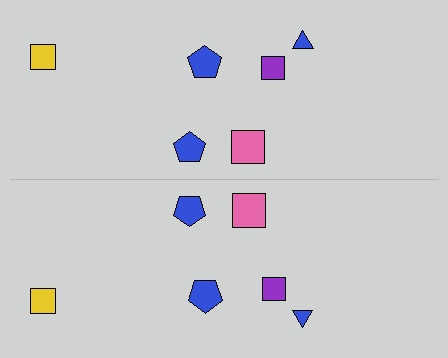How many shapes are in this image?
There are 12 shapes in this image.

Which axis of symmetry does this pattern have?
The pattern has a horizontal axis of symmetry running through the center of the image.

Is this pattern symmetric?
Yes, this pattern has bilateral (reflection) symmetry.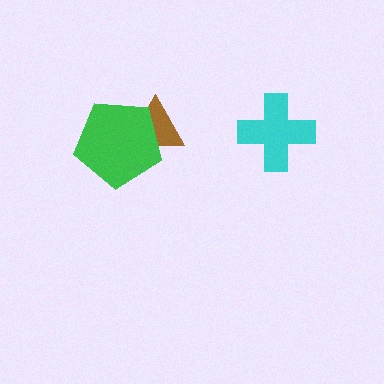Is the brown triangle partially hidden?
Yes, it is partially covered by another shape.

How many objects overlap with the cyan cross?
0 objects overlap with the cyan cross.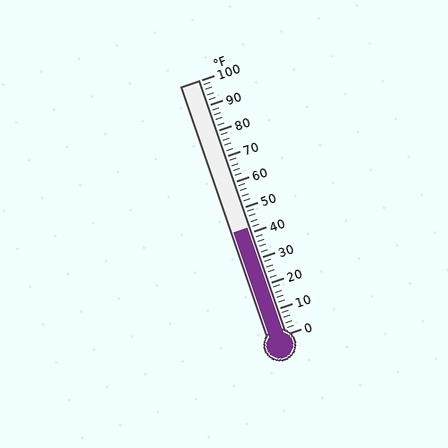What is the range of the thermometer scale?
The thermometer scale ranges from 0°F to 100°F.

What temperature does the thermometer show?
The thermometer shows approximately 42°F.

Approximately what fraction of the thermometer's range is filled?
The thermometer is filled to approximately 40% of its range.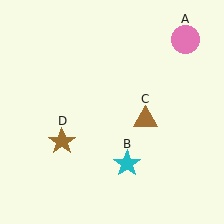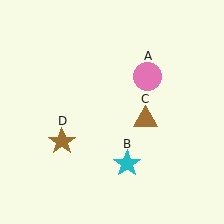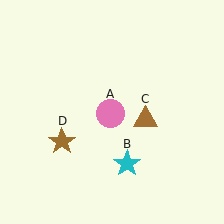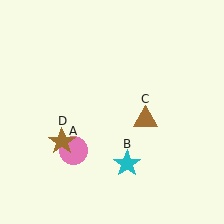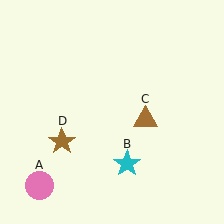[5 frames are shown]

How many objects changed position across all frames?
1 object changed position: pink circle (object A).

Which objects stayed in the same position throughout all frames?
Cyan star (object B) and brown triangle (object C) and brown star (object D) remained stationary.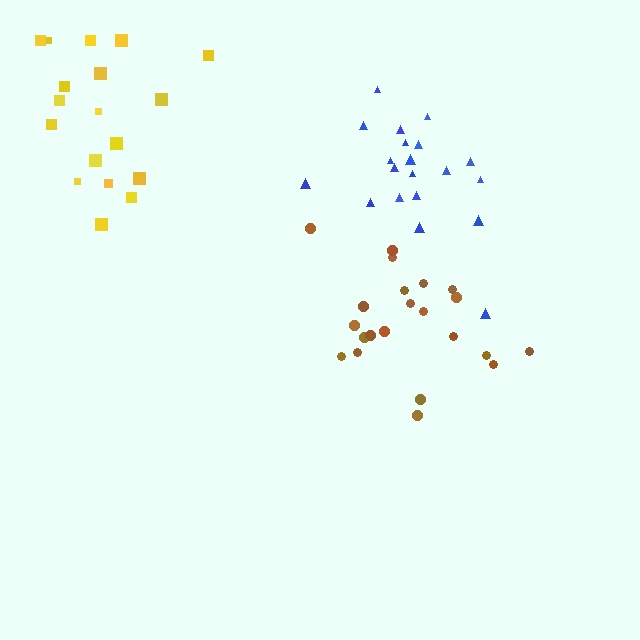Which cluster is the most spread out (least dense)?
Yellow.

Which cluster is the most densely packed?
Brown.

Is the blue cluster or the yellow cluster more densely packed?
Blue.